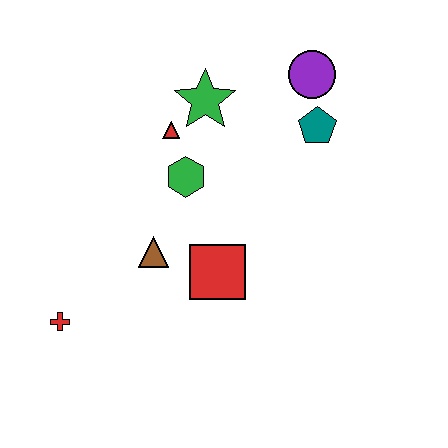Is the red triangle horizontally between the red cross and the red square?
Yes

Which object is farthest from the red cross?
The purple circle is farthest from the red cross.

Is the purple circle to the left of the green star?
No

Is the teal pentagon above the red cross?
Yes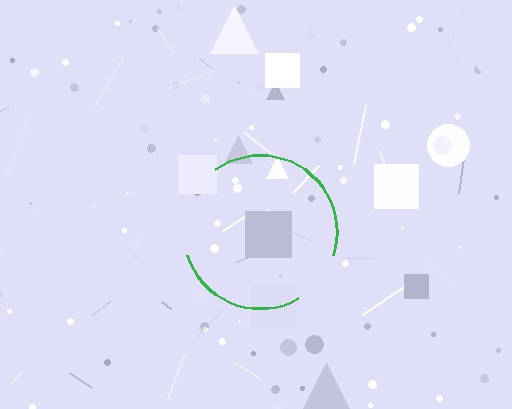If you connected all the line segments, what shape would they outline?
They would outline a circle.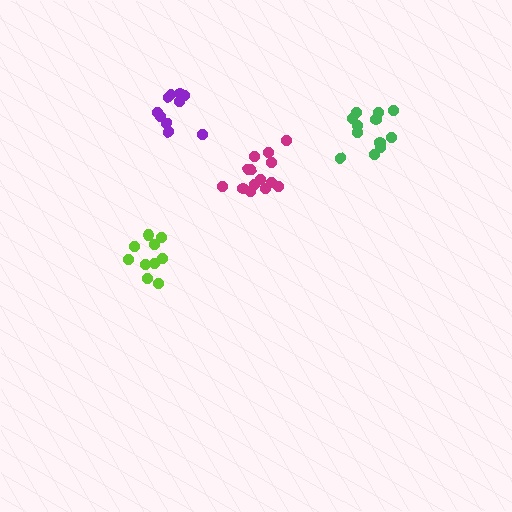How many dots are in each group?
Group 1: 10 dots, Group 2: 12 dots, Group 3: 14 dots, Group 4: 10 dots (46 total).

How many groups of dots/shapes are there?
There are 4 groups.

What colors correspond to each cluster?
The clusters are colored: lime, green, magenta, purple.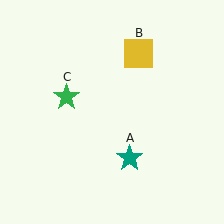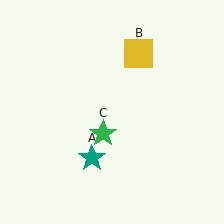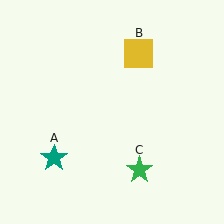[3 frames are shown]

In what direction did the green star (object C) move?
The green star (object C) moved down and to the right.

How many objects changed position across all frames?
2 objects changed position: teal star (object A), green star (object C).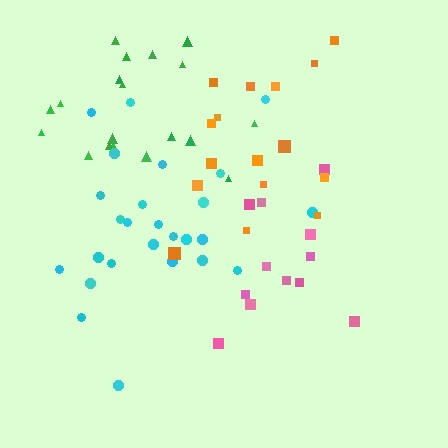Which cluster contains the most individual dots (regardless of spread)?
Cyan (26).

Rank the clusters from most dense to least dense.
green, pink, cyan, orange.